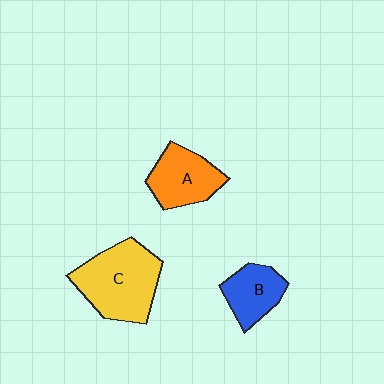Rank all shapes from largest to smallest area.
From largest to smallest: C (yellow), A (orange), B (blue).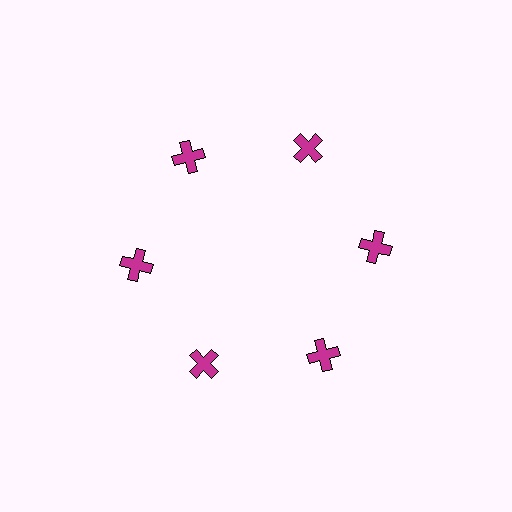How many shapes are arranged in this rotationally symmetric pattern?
There are 6 shapes, arranged in 6 groups of 1.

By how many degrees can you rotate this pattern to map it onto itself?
The pattern maps onto itself every 60 degrees of rotation.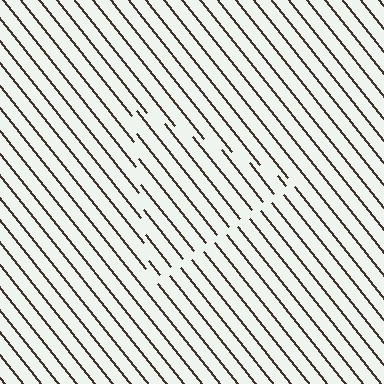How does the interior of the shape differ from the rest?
The interior of the shape contains the same grating, shifted by half a period — the contour is defined by the phase discontinuity where line-ends from the inner and outer gratings abut.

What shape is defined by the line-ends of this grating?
An illusory triangle. The interior of the shape contains the same grating, shifted by half a period — the contour is defined by the phase discontinuity where line-ends from the inner and outer gratings abut.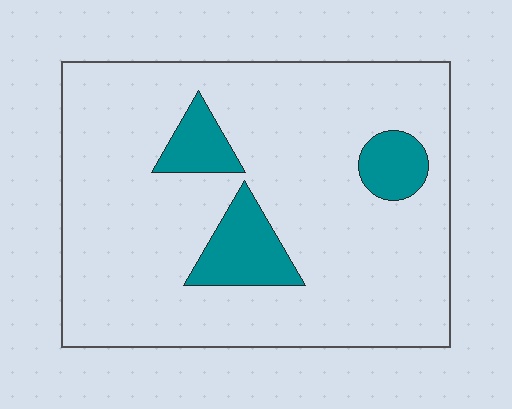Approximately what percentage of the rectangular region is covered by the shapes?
Approximately 15%.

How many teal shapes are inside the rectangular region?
3.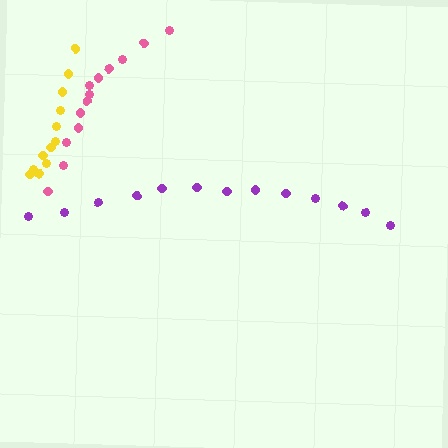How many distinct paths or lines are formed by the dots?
There are 3 distinct paths.